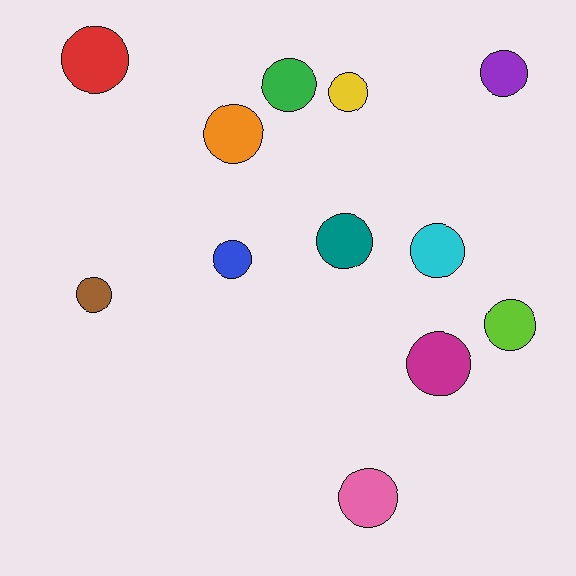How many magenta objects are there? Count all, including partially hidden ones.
There is 1 magenta object.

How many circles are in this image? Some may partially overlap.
There are 12 circles.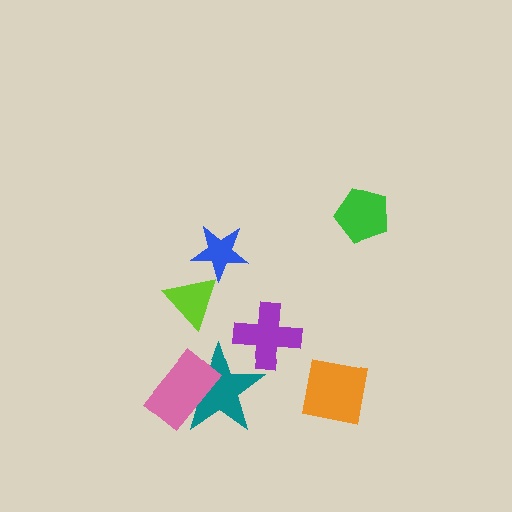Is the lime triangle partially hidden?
Yes, it is partially covered by another shape.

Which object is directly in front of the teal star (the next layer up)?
The pink rectangle is directly in front of the teal star.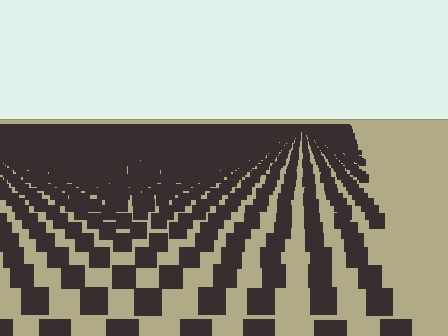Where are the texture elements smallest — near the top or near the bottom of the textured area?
Near the top.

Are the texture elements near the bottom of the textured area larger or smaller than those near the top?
Larger. Near the bottom, elements are closer to the viewer and appear at a bigger on-screen size.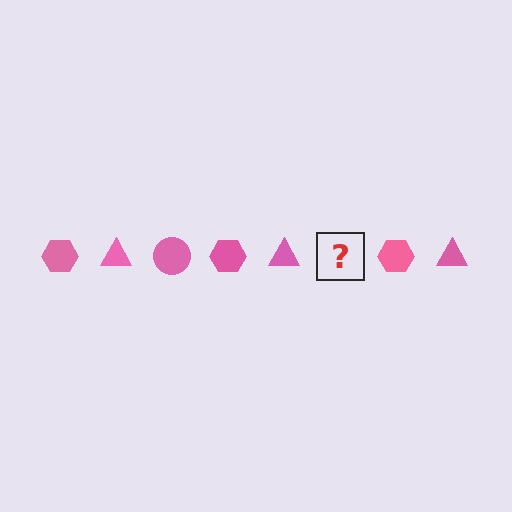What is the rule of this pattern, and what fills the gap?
The rule is that the pattern cycles through hexagon, triangle, circle shapes in pink. The gap should be filled with a pink circle.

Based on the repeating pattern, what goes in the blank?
The blank should be a pink circle.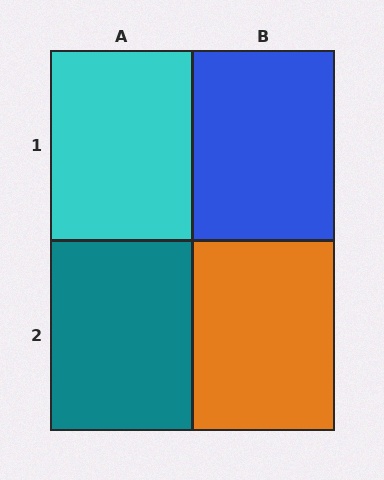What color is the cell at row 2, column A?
Teal.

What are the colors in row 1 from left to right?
Cyan, blue.